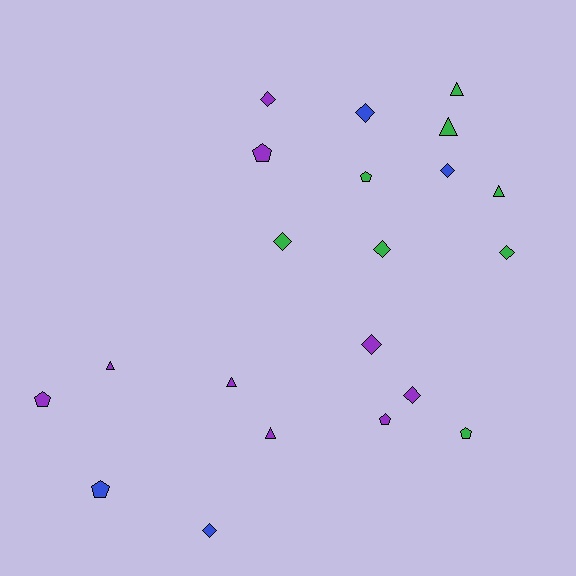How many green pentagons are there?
There are 2 green pentagons.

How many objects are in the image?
There are 21 objects.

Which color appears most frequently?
Purple, with 9 objects.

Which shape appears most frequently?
Diamond, with 9 objects.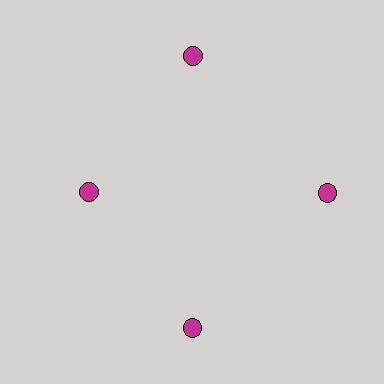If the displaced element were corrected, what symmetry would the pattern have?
It would have 4-fold rotational symmetry — the pattern would map onto itself every 90 degrees.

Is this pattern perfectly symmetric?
No. The 4 magenta circles are arranged in a ring, but one element near the 9 o'clock position is pulled inward toward the center, breaking the 4-fold rotational symmetry.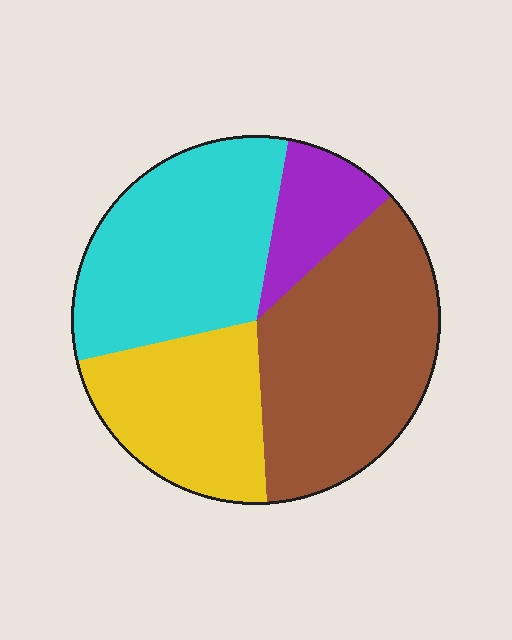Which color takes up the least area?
Purple, at roughly 10%.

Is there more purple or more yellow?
Yellow.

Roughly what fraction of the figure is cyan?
Cyan covers 32% of the figure.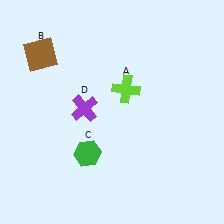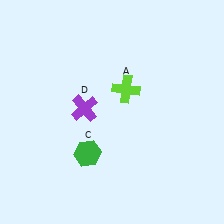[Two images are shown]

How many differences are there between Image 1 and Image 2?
There is 1 difference between the two images.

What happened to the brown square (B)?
The brown square (B) was removed in Image 2. It was in the top-left area of Image 1.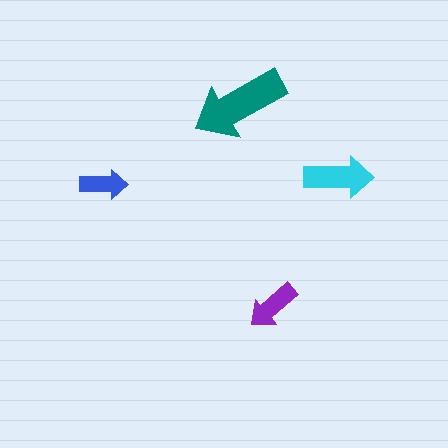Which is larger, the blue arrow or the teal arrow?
The teal one.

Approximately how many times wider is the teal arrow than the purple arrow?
About 2 times wider.